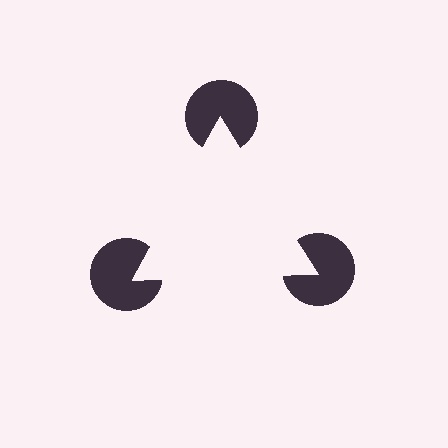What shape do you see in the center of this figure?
An illusory triangle — its edges are inferred from the aligned wedge cuts in the pac-man discs, not physically drawn.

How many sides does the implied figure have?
3 sides.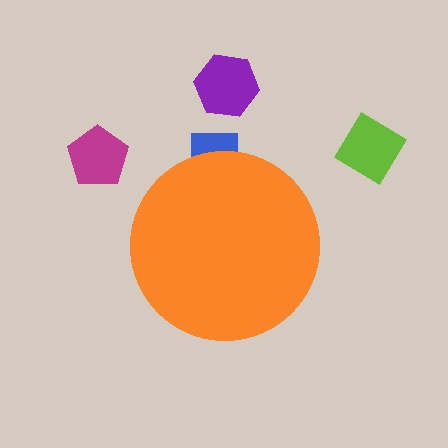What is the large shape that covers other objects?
An orange circle.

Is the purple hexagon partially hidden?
No, the purple hexagon is fully visible.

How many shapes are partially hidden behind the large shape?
1 shape is partially hidden.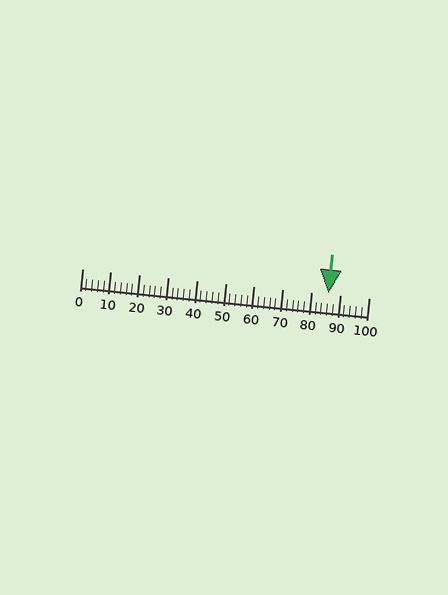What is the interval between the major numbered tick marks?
The major tick marks are spaced 10 units apart.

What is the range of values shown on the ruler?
The ruler shows values from 0 to 100.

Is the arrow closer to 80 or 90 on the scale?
The arrow is closer to 90.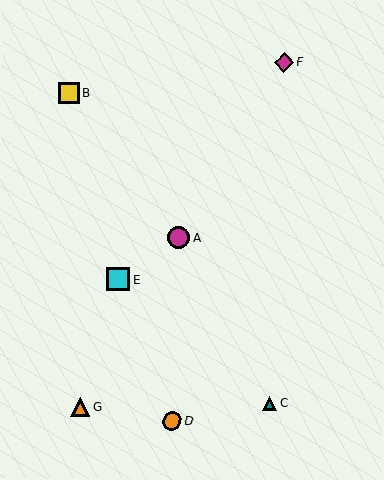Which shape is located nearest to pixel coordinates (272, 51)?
The magenta diamond (labeled F) at (284, 62) is nearest to that location.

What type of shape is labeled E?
Shape E is a cyan square.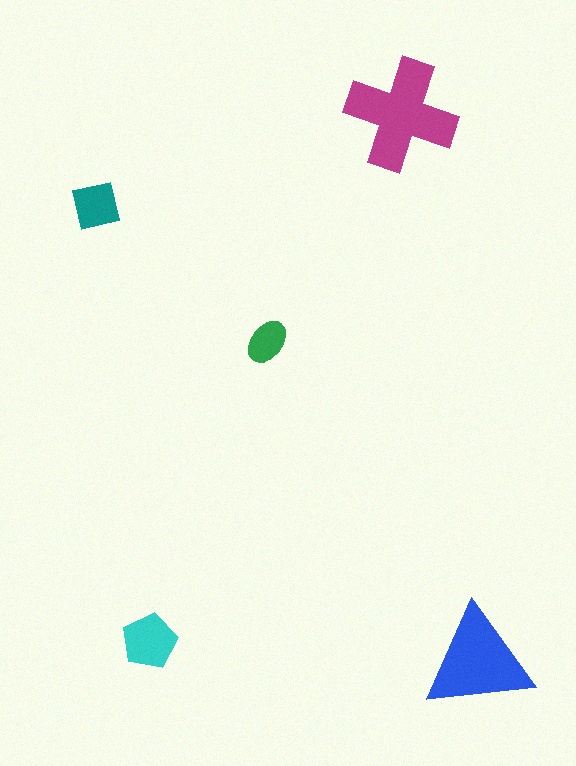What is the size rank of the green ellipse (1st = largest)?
5th.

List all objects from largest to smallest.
The magenta cross, the blue triangle, the cyan pentagon, the teal square, the green ellipse.